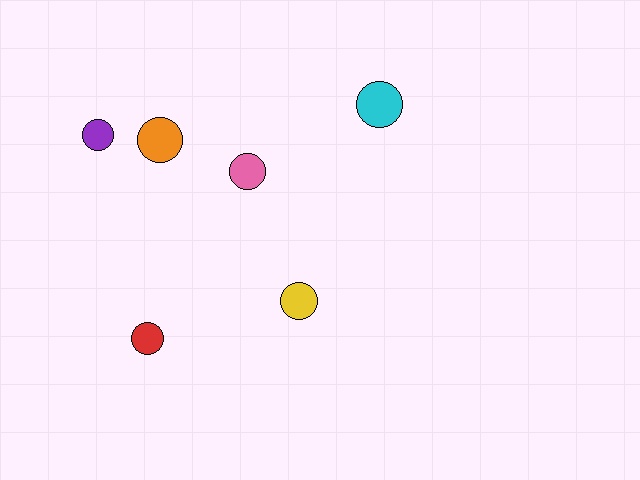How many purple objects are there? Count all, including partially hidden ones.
There is 1 purple object.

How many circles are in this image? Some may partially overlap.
There are 6 circles.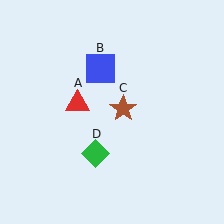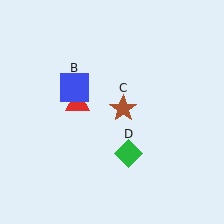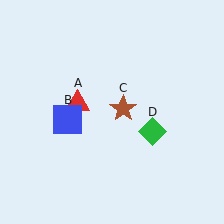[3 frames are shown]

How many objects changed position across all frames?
2 objects changed position: blue square (object B), green diamond (object D).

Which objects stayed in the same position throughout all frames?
Red triangle (object A) and brown star (object C) remained stationary.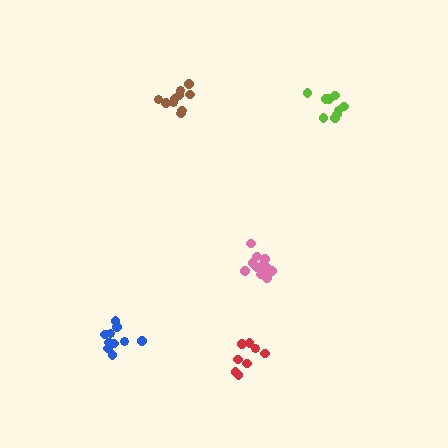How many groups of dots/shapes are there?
There are 5 groups.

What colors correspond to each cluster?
The clusters are colored: lime, brown, pink, red, blue.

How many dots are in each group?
Group 1: 10 dots, Group 2: 10 dots, Group 3: 11 dots, Group 4: 8 dots, Group 5: 10 dots (49 total).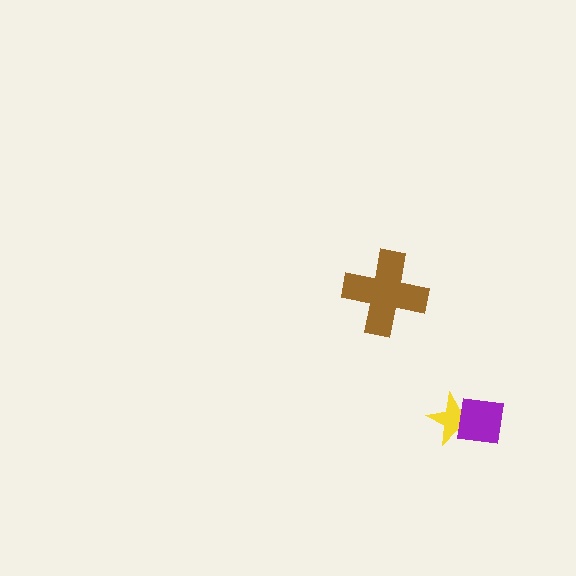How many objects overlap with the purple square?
1 object overlaps with the purple square.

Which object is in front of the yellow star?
The purple square is in front of the yellow star.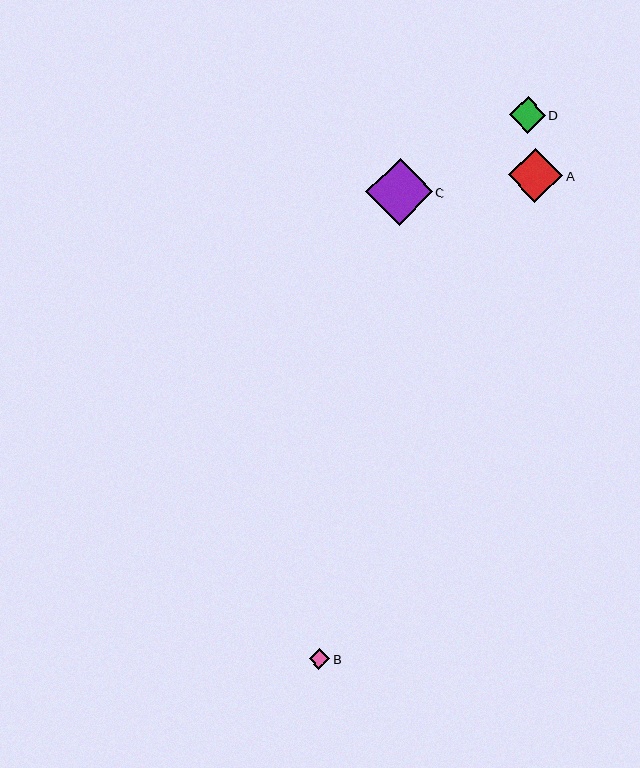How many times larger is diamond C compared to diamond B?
Diamond C is approximately 3.3 times the size of diamond B.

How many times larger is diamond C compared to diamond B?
Diamond C is approximately 3.3 times the size of diamond B.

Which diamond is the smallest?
Diamond B is the smallest with a size of approximately 20 pixels.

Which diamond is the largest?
Diamond C is the largest with a size of approximately 67 pixels.